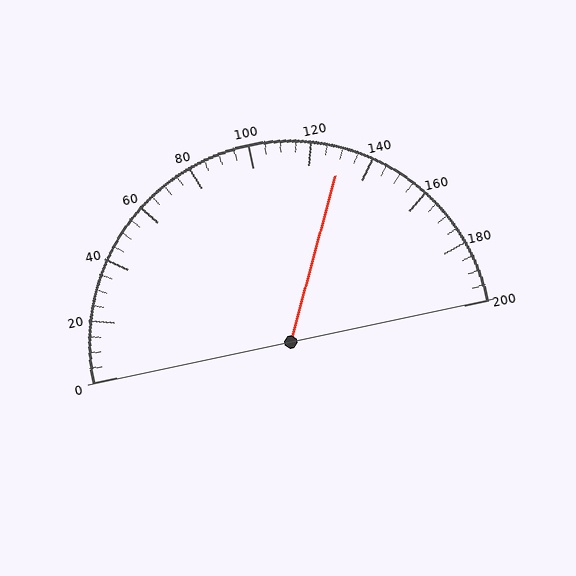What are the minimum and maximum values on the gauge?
The gauge ranges from 0 to 200.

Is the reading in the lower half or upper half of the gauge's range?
The reading is in the upper half of the range (0 to 200).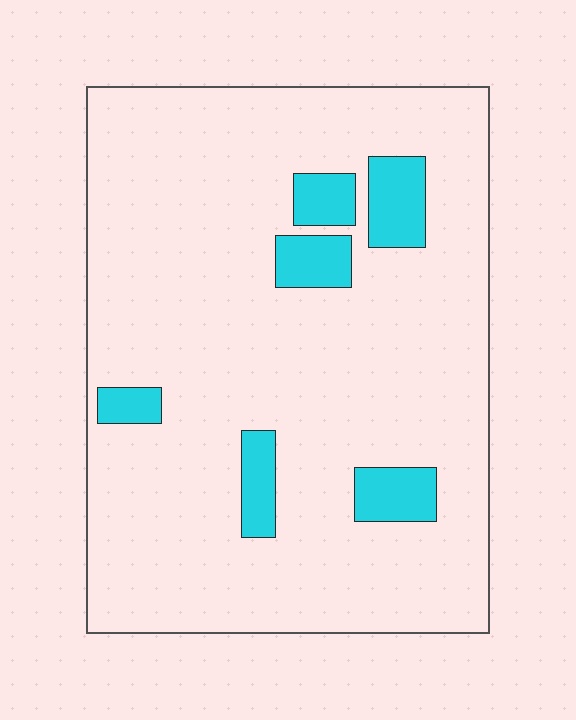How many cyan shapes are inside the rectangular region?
6.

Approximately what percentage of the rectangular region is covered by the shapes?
Approximately 10%.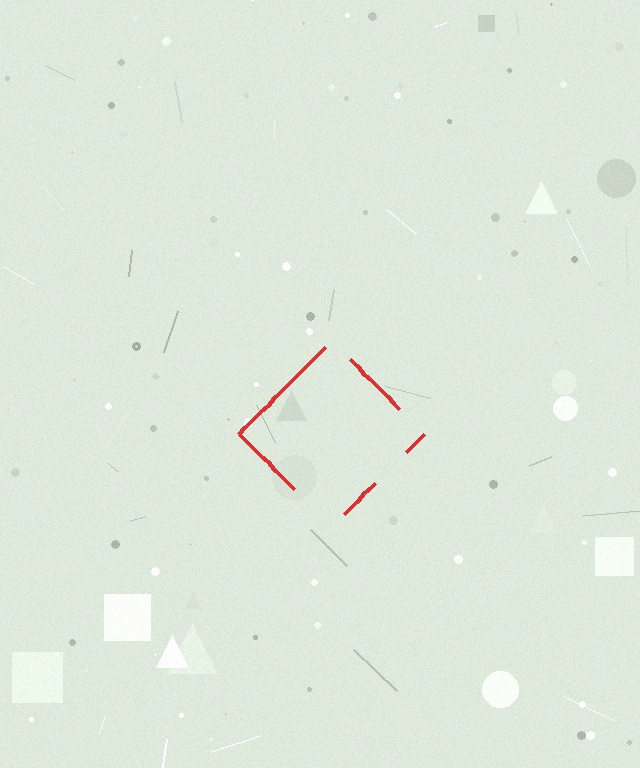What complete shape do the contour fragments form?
The contour fragments form a diamond.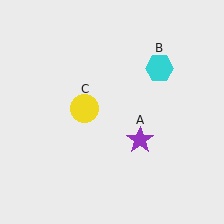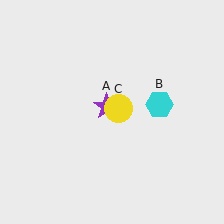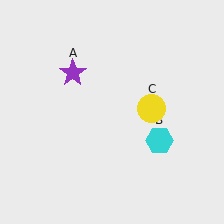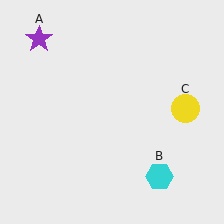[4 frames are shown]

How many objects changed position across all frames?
3 objects changed position: purple star (object A), cyan hexagon (object B), yellow circle (object C).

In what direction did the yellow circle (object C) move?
The yellow circle (object C) moved right.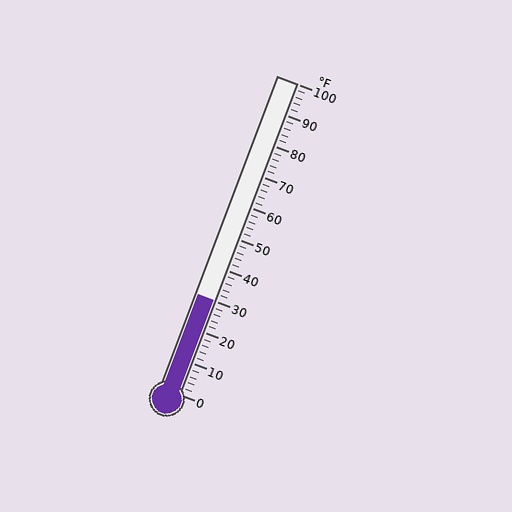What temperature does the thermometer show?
The thermometer shows approximately 30°F.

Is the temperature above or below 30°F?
The temperature is at 30°F.